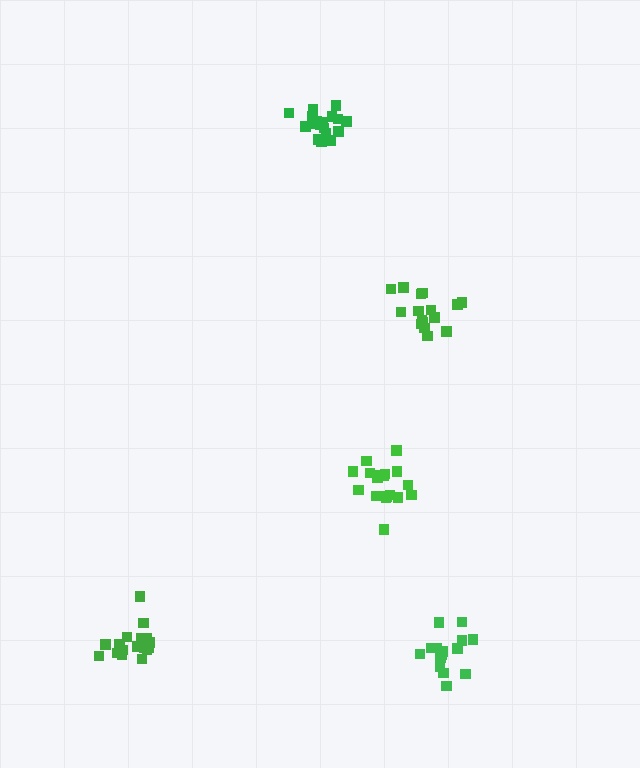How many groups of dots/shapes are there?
There are 5 groups.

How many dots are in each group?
Group 1: 18 dots, Group 2: 19 dots, Group 3: 18 dots, Group 4: 15 dots, Group 5: 16 dots (86 total).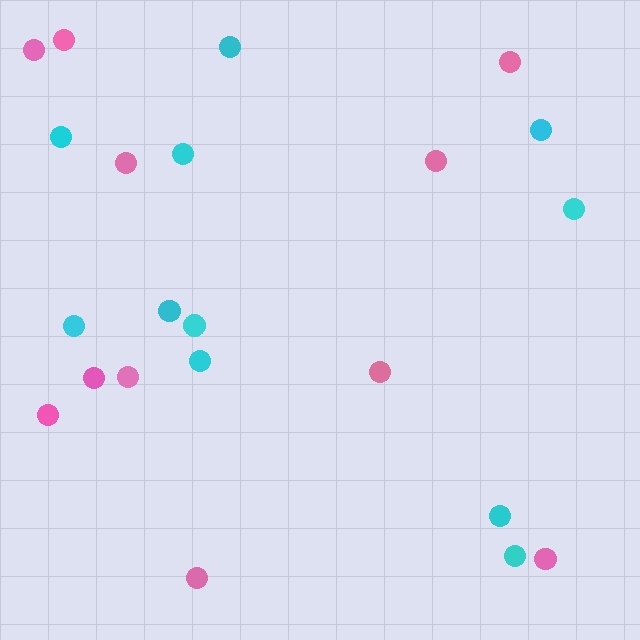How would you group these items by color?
There are 2 groups: one group of cyan circles (11) and one group of pink circles (11).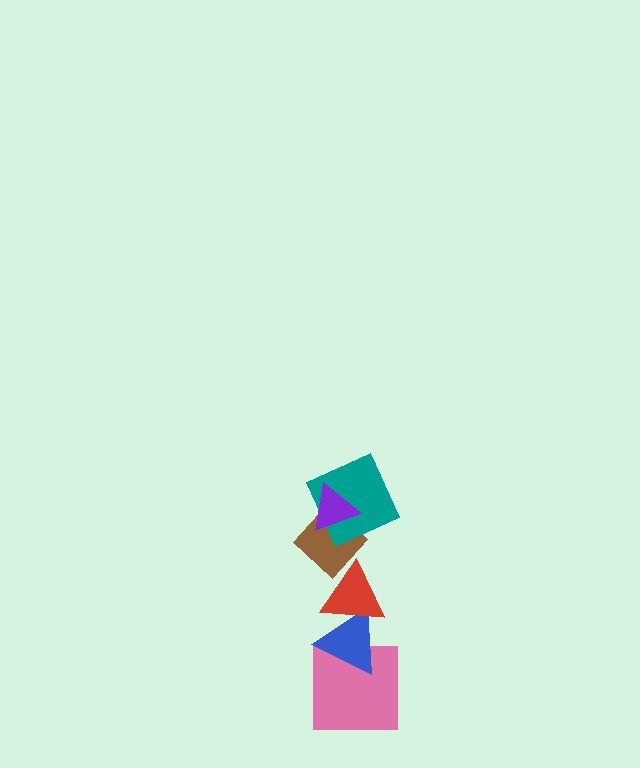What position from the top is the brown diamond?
The brown diamond is 3rd from the top.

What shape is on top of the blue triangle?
The red triangle is on top of the blue triangle.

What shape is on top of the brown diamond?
The teal square is on top of the brown diamond.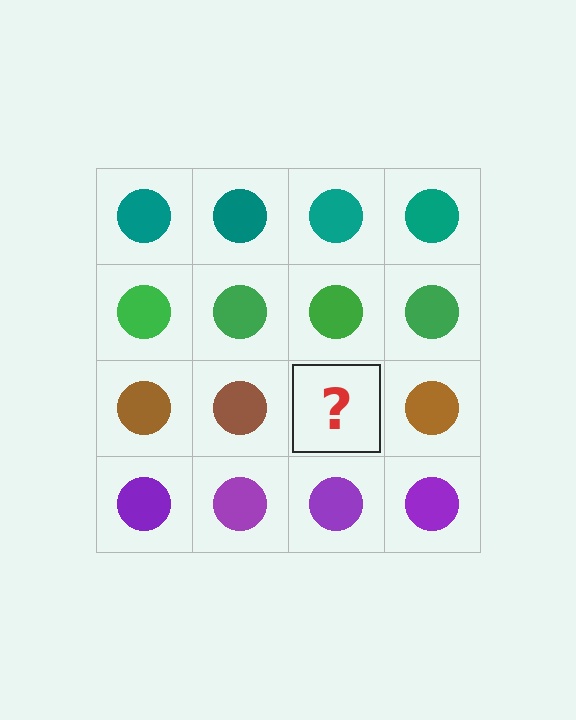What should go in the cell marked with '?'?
The missing cell should contain a brown circle.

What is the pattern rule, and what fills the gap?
The rule is that each row has a consistent color. The gap should be filled with a brown circle.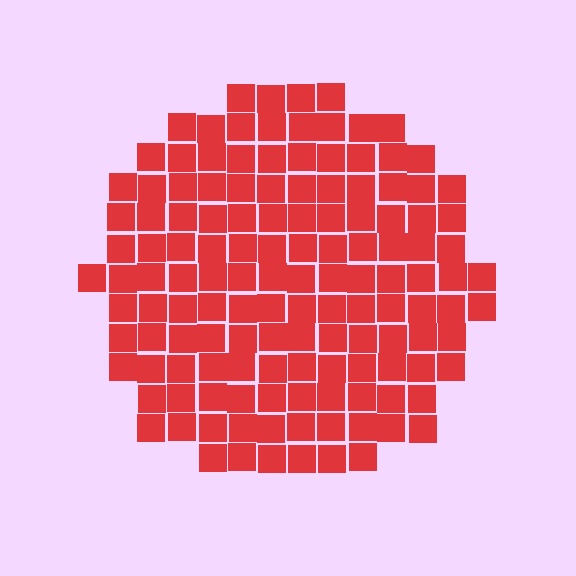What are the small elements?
The small elements are squares.